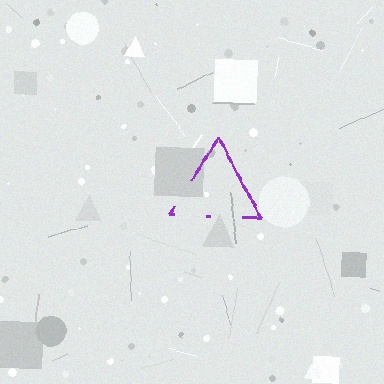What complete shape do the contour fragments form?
The contour fragments form a triangle.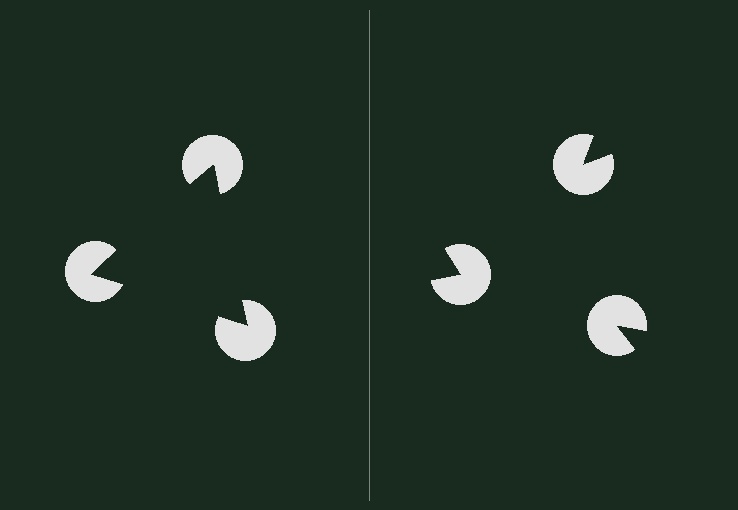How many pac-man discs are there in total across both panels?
6 — 3 on each side.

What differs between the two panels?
The pac-man discs are positioned identically on both sides; only the wedge orientations differ. On the left they align to a triangle; on the right they are misaligned.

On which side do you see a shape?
An illusory triangle appears on the left side. On the right side the wedge cuts are rotated, so no coherent shape forms.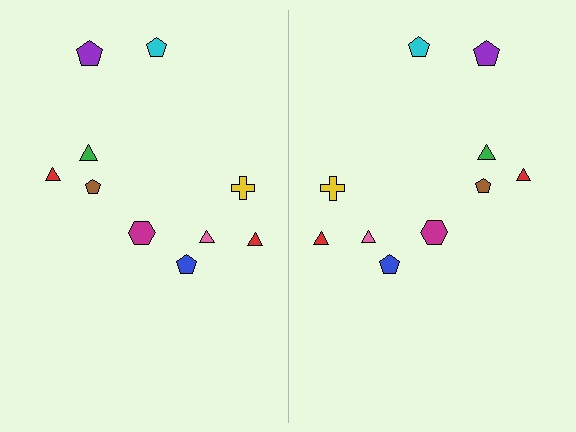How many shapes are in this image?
There are 20 shapes in this image.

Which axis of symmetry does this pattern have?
The pattern has a vertical axis of symmetry running through the center of the image.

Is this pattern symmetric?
Yes, this pattern has bilateral (reflection) symmetry.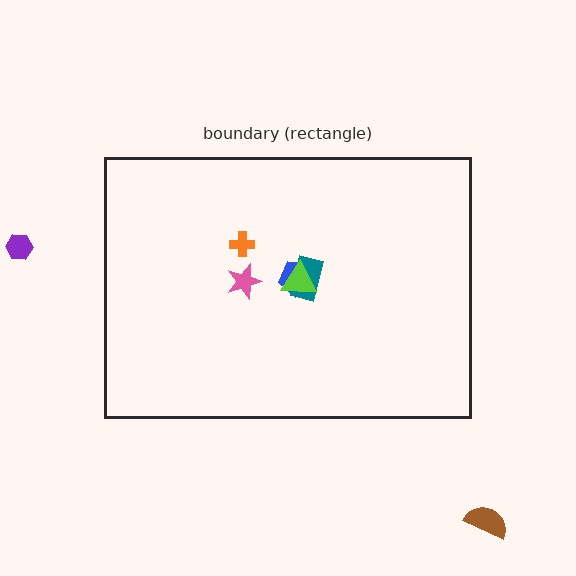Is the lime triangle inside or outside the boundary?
Inside.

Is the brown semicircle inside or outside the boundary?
Outside.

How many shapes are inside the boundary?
5 inside, 2 outside.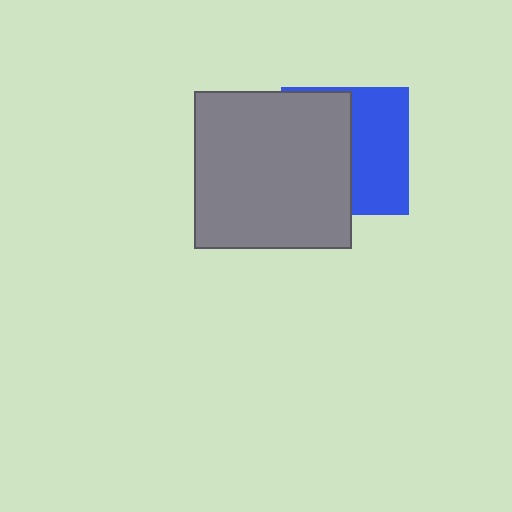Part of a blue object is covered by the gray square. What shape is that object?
It is a square.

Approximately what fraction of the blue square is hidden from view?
Roughly 53% of the blue square is hidden behind the gray square.